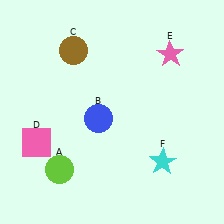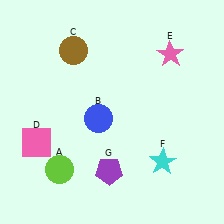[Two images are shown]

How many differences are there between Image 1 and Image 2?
There is 1 difference between the two images.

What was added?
A purple pentagon (G) was added in Image 2.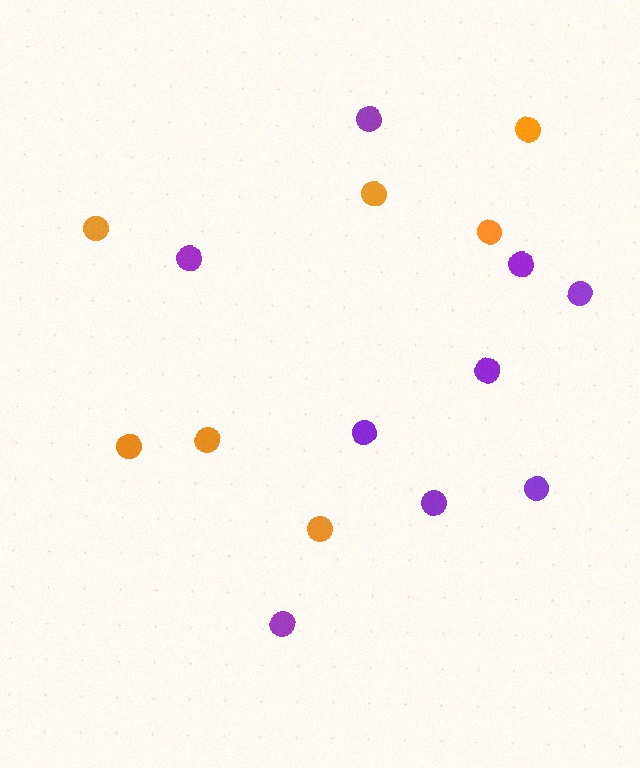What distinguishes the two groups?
There are 2 groups: one group of purple circles (9) and one group of orange circles (7).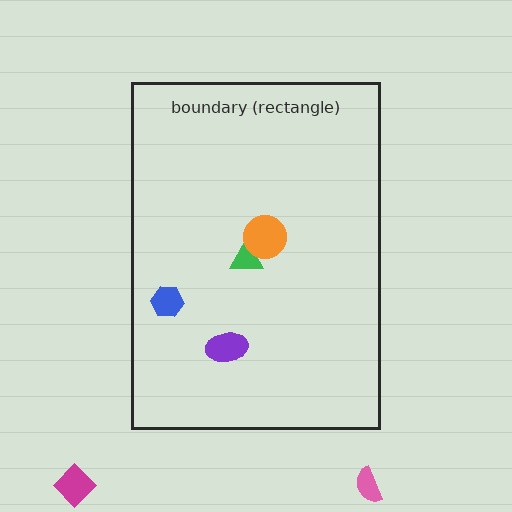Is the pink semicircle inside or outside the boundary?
Outside.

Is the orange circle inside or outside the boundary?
Inside.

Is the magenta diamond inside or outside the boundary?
Outside.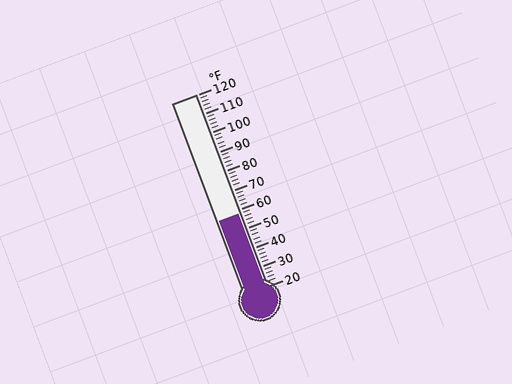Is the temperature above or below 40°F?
The temperature is above 40°F.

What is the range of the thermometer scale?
The thermometer scale ranges from 20°F to 120°F.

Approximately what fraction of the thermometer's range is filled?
The thermometer is filled to approximately 40% of its range.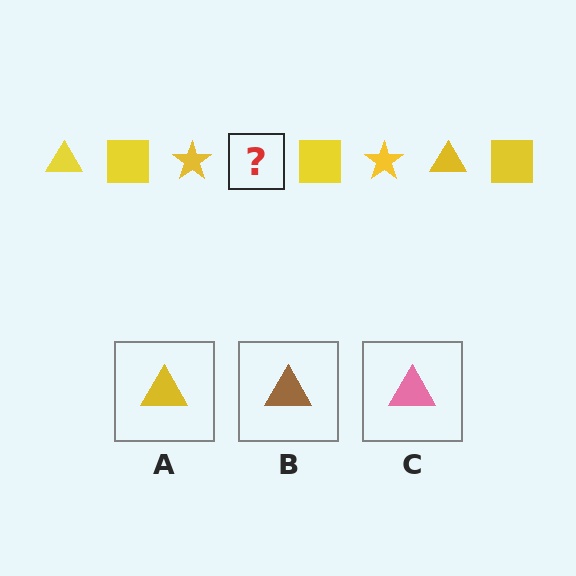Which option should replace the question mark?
Option A.